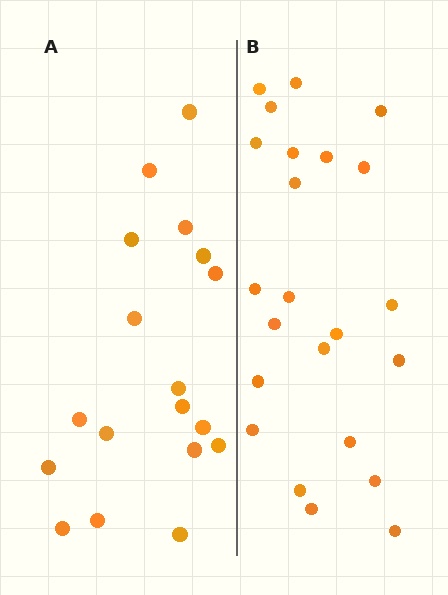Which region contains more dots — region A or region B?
Region B (the right region) has more dots.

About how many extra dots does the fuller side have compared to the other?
Region B has about 5 more dots than region A.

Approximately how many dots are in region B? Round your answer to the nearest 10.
About 20 dots. (The exact count is 23, which rounds to 20.)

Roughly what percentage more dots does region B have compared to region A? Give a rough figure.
About 30% more.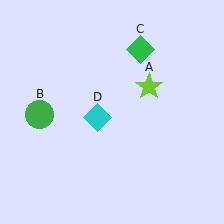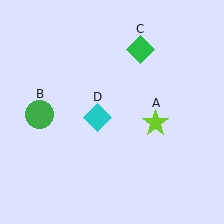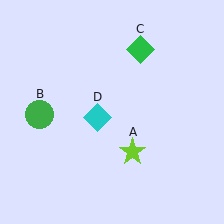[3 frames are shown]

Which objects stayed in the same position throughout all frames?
Green circle (object B) and green diamond (object C) and cyan diamond (object D) remained stationary.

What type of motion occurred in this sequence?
The lime star (object A) rotated clockwise around the center of the scene.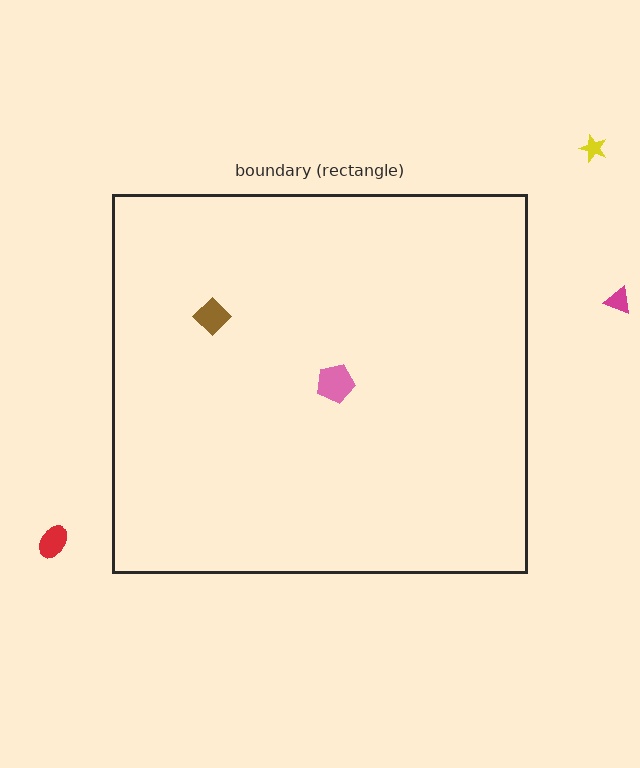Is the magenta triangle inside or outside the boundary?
Outside.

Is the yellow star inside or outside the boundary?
Outside.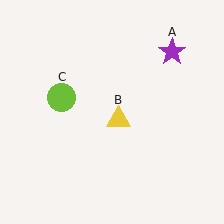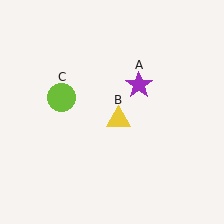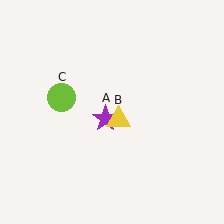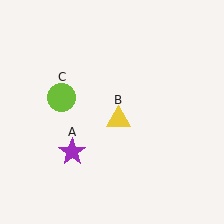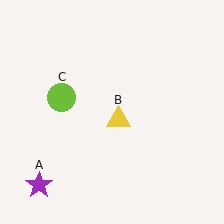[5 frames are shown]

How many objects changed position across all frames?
1 object changed position: purple star (object A).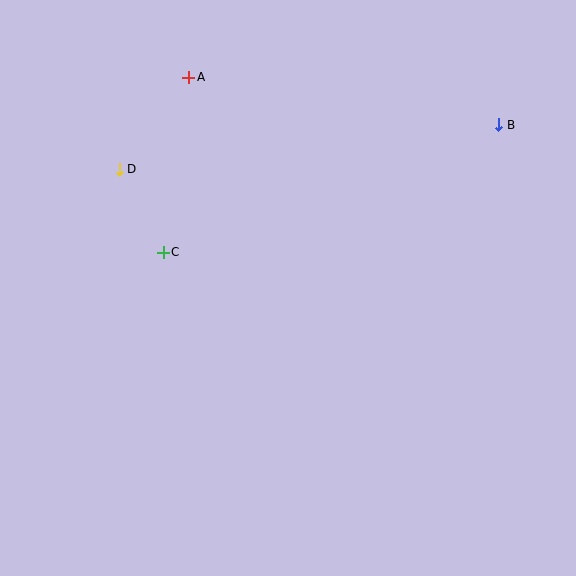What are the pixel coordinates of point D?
Point D is at (119, 169).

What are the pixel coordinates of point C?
Point C is at (163, 252).